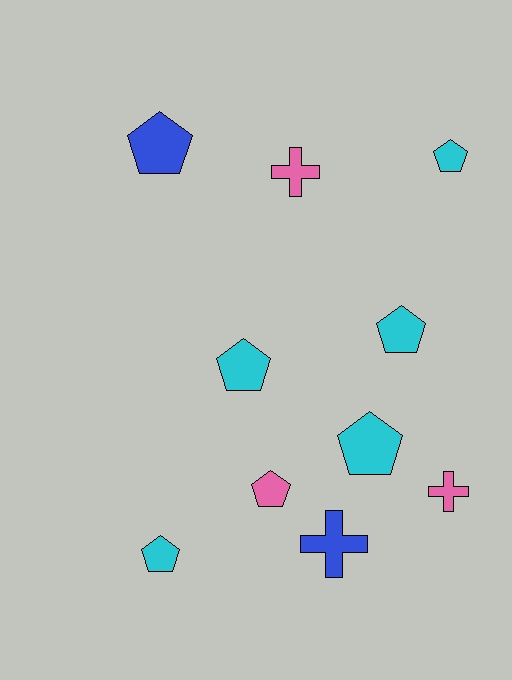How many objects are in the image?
There are 10 objects.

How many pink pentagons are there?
There is 1 pink pentagon.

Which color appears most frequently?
Cyan, with 5 objects.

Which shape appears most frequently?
Pentagon, with 7 objects.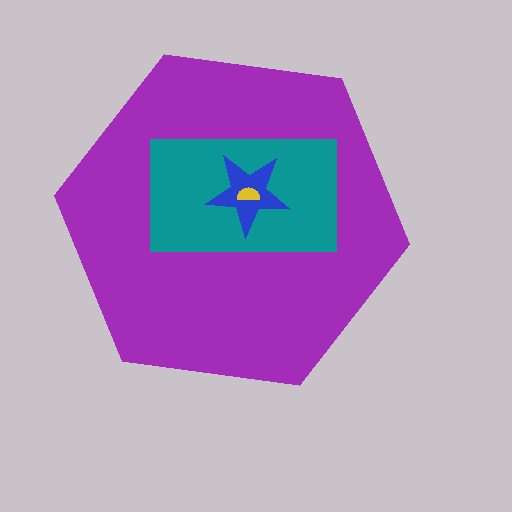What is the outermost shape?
The purple hexagon.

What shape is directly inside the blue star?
The yellow semicircle.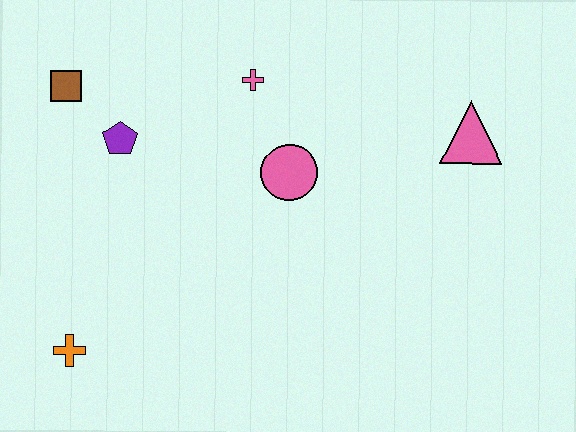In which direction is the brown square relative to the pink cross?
The brown square is to the left of the pink cross.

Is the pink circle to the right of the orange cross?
Yes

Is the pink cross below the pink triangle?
No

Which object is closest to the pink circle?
The pink cross is closest to the pink circle.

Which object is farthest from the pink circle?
The orange cross is farthest from the pink circle.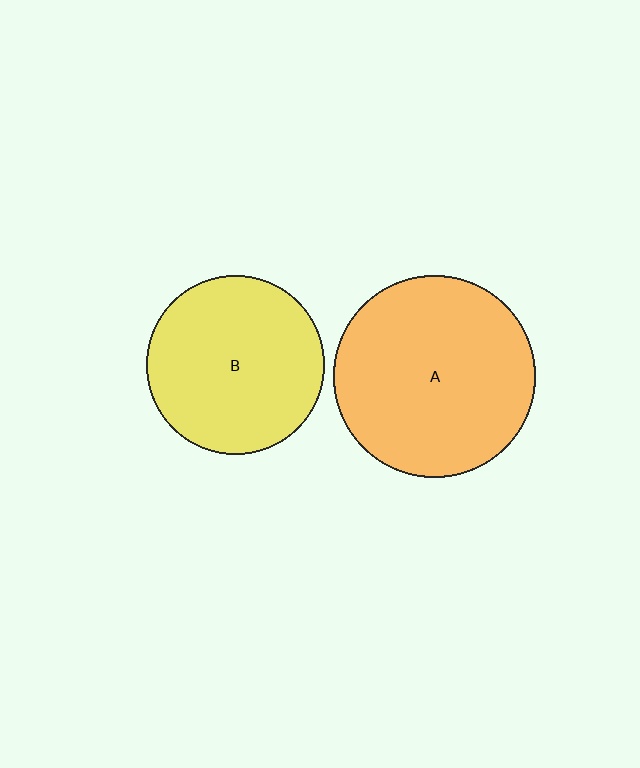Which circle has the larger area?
Circle A (orange).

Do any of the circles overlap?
No, none of the circles overlap.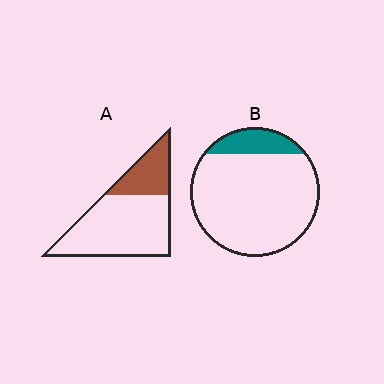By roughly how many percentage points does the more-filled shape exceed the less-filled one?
By roughly 15 percentage points (A over B).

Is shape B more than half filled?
No.